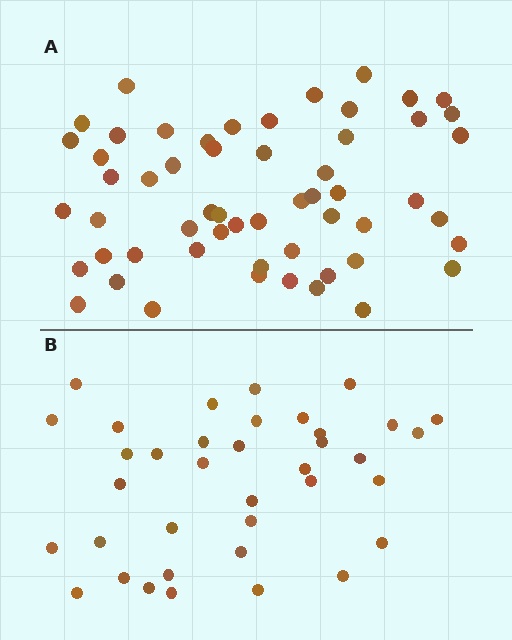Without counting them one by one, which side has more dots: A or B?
Region A (the top region) has more dots.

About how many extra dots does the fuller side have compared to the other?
Region A has approximately 20 more dots than region B.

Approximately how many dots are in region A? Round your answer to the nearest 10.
About 60 dots. (The exact count is 56, which rounds to 60.)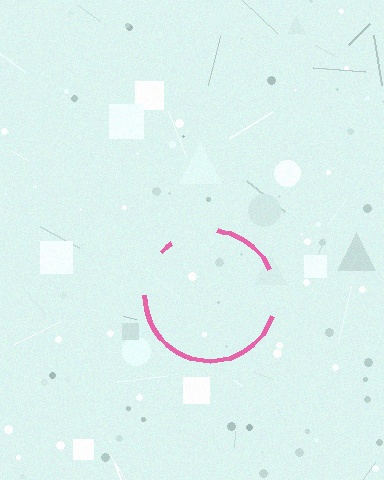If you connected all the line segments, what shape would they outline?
They would outline a circle.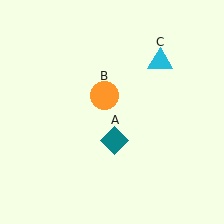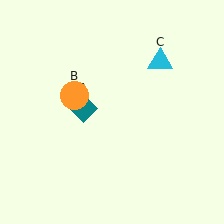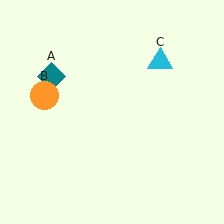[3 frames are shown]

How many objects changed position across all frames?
2 objects changed position: teal diamond (object A), orange circle (object B).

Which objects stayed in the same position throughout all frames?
Cyan triangle (object C) remained stationary.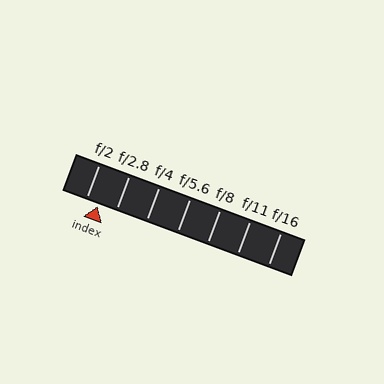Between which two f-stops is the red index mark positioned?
The index mark is between f/2 and f/2.8.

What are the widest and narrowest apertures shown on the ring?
The widest aperture shown is f/2 and the narrowest is f/16.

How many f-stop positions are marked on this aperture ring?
There are 7 f-stop positions marked.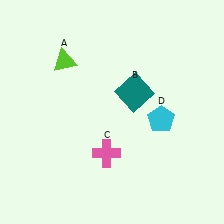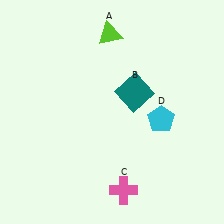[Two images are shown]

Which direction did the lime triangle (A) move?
The lime triangle (A) moved right.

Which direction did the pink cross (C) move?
The pink cross (C) moved down.